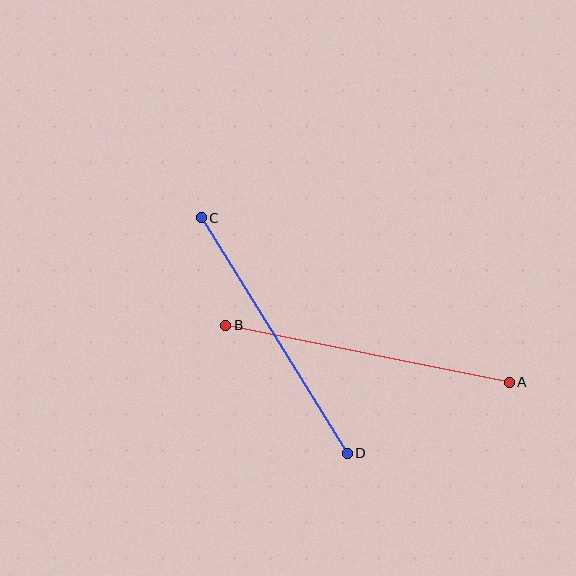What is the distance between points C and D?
The distance is approximately 277 pixels.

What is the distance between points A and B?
The distance is approximately 289 pixels.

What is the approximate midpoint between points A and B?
The midpoint is at approximately (367, 354) pixels.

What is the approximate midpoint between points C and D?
The midpoint is at approximately (274, 336) pixels.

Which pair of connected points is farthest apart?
Points A and B are farthest apart.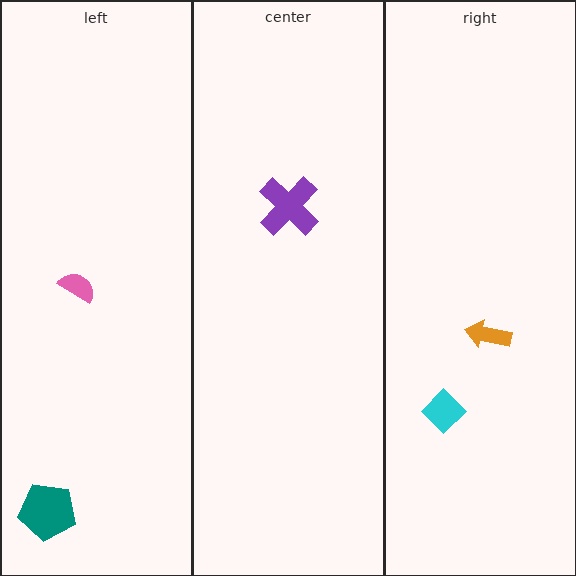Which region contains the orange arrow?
The right region.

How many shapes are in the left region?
2.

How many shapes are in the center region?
1.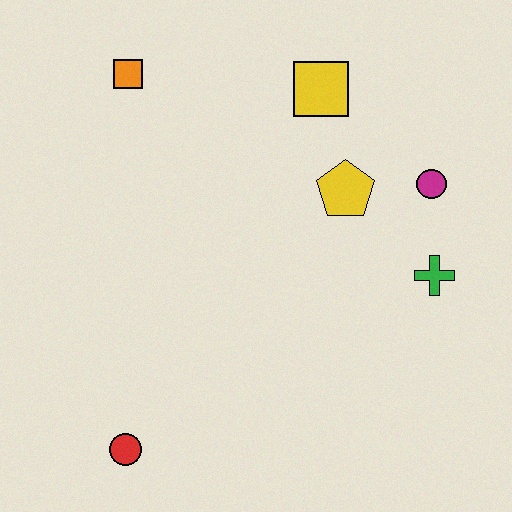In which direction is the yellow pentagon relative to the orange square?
The yellow pentagon is to the right of the orange square.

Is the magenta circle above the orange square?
No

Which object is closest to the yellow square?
The yellow pentagon is closest to the yellow square.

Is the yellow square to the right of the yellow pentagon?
No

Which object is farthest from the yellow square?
The red circle is farthest from the yellow square.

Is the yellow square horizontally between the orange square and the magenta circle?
Yes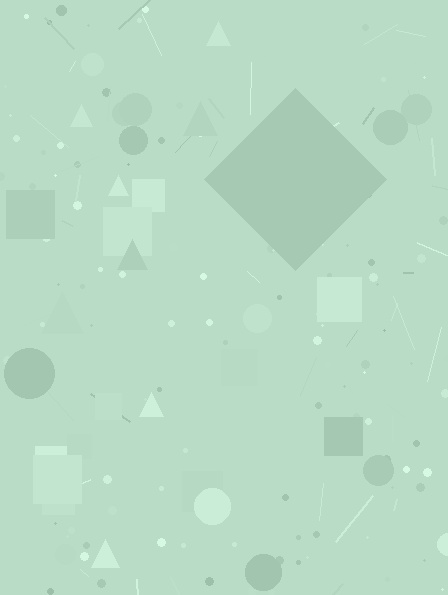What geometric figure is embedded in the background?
A diamond is embedded in the background.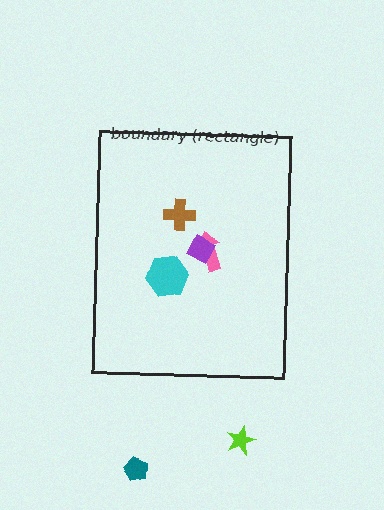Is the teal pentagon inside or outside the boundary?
Outside.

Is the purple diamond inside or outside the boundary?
Inside.